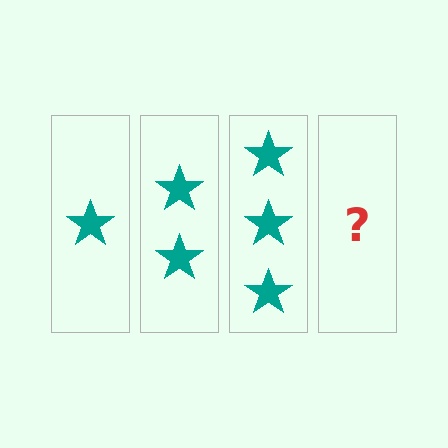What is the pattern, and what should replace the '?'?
The pattern is that each step adds one more star. The '?' should be 4 stars.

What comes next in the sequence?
The next element should be 4 stars.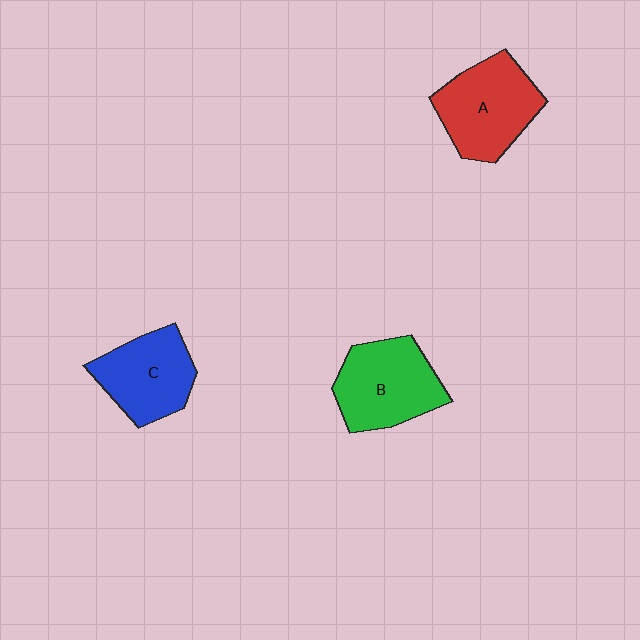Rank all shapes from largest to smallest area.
From largest to smallest: A (red), B (green), C (blue).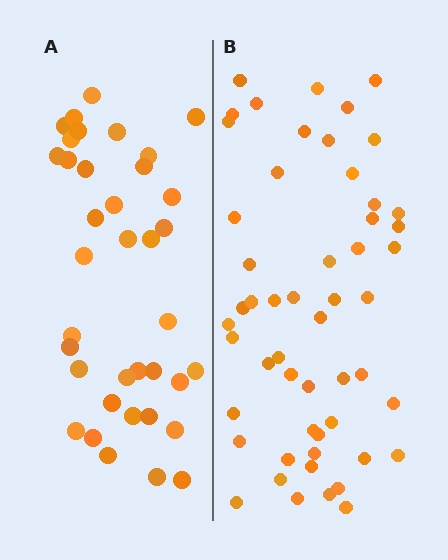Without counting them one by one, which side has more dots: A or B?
Region B (the right region) has more dots.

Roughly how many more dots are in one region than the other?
Region B has approximately 15 more dots than region A.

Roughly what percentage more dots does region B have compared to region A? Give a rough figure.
About 45% more.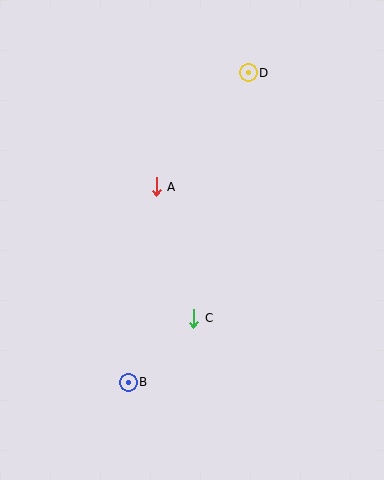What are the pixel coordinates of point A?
Point A is at (156, 187).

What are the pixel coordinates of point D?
Point D is at (248, 73).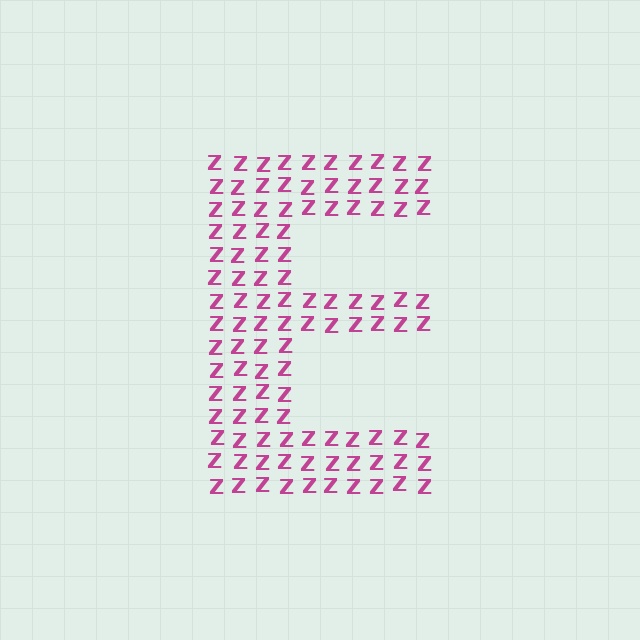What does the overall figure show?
The overall figure shows the letter E.